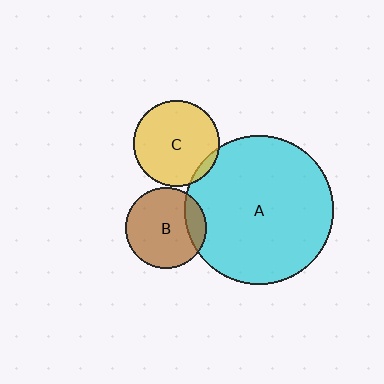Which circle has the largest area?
Circle A (cyan).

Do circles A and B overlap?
Yes.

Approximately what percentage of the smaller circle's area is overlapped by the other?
Approximately 15%.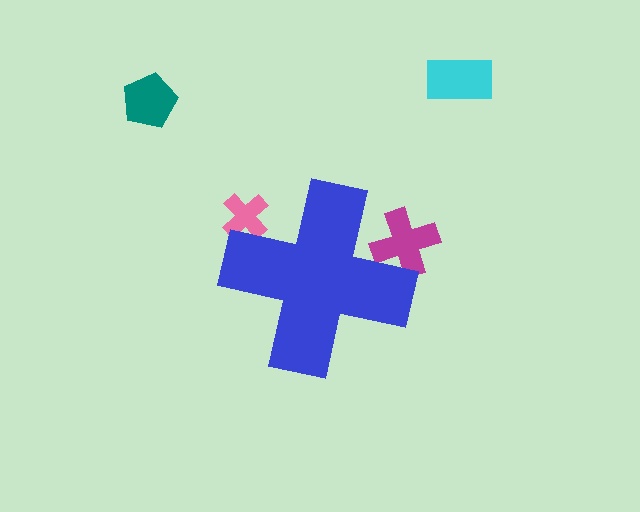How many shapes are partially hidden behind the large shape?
2 shapes are partially hidden.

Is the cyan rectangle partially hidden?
No, the cyan rectangle is fully visible.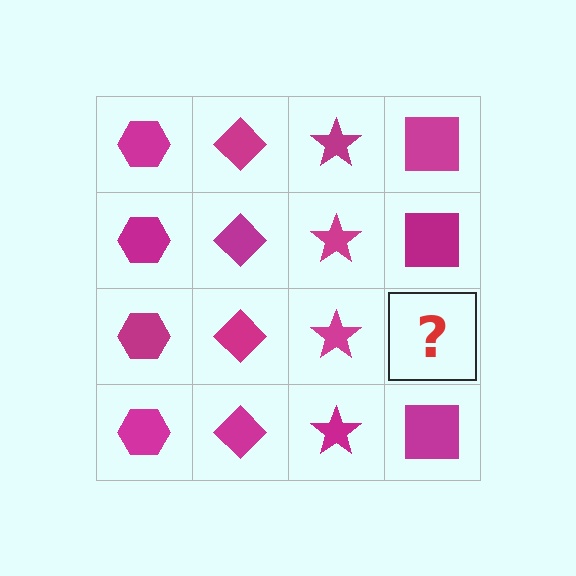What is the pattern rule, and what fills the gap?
The rule is that each column has a consistent shape. The gap should be filled with a magenta square.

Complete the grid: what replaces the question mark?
The question mark should be replaced with a magenta square.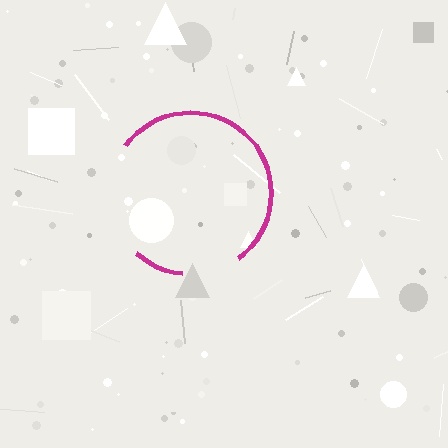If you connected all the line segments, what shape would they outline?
They would outline a circle.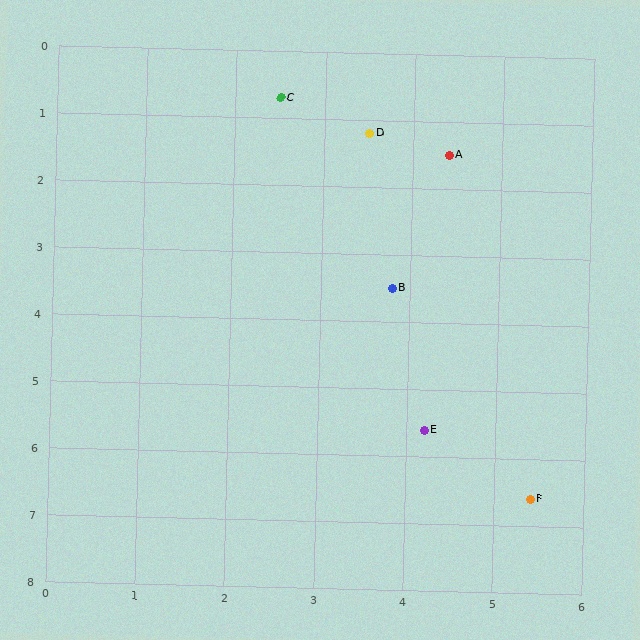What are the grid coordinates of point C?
Point C is at approximately (2.5, 0.7).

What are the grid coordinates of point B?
Point B is at approximately (3.8, 3.5).